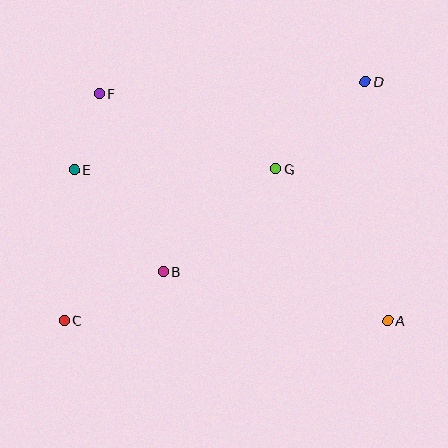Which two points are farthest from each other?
Points C and D are farthest from each other.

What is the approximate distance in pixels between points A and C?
The distance between A and C is approximately 323 pixels.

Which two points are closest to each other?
Points E and F are closest to each other.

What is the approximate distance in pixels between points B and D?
The distance between B and D is approximately 277 pixels.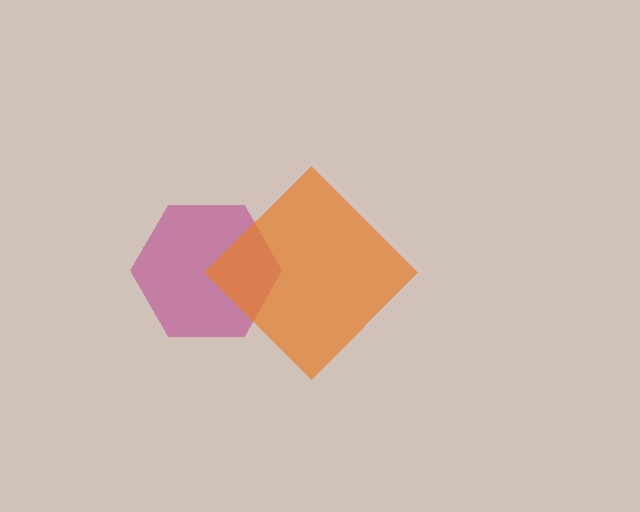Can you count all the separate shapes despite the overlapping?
Yes, there are 2 separate shapes.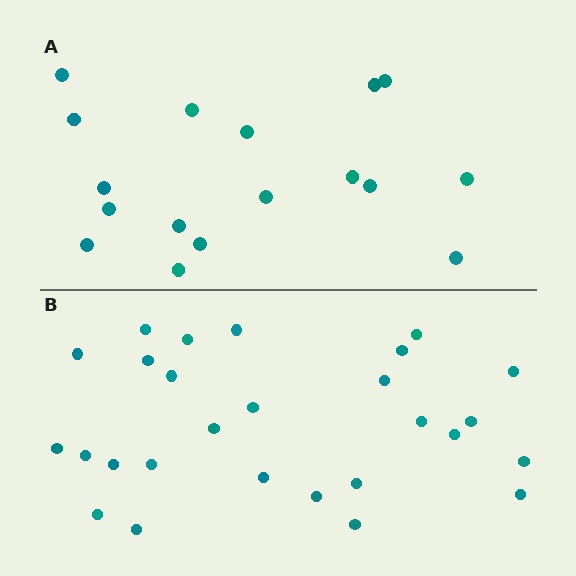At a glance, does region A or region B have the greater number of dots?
Region B (the bottom region) has more dots.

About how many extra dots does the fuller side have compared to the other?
Region B has roughly 10 or so more dots than region A.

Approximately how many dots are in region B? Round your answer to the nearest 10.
About 30 dots. (The exact count is 27, which rounds to 30.)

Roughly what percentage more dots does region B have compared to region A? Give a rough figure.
About 60% more.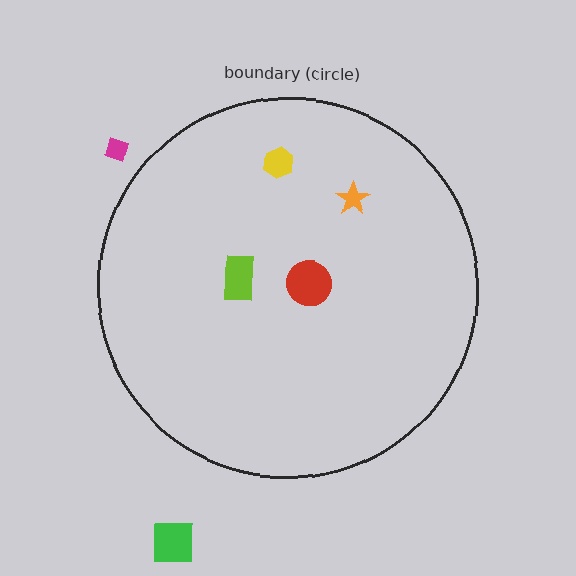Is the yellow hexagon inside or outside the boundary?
Inside.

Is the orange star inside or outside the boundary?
Inside.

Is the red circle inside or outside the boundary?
Inside.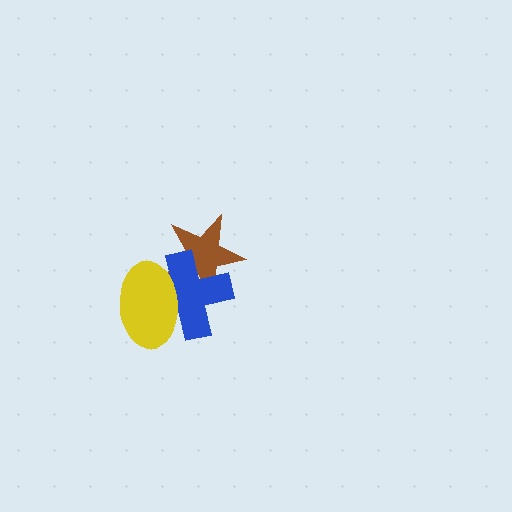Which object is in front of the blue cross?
The yellow ellipse is in front of the blue cross.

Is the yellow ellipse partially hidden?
No, no other shape covers it.